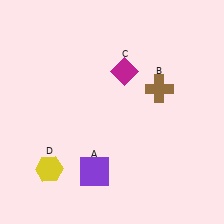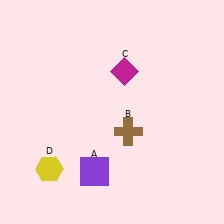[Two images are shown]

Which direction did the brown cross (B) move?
The brown cross (B) moved down.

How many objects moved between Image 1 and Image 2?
1 object moved between the two images.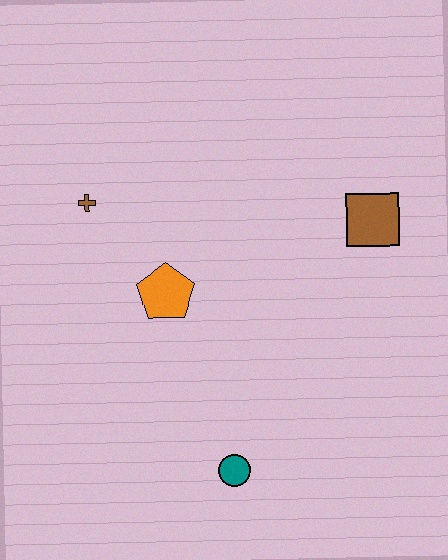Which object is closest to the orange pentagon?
The brown cross is closest to the orange pentagon.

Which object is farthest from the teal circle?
The brown cross is farthest from the teal circle.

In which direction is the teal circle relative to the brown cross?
The teal circle is below the brown cross.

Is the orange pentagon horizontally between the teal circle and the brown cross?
Yes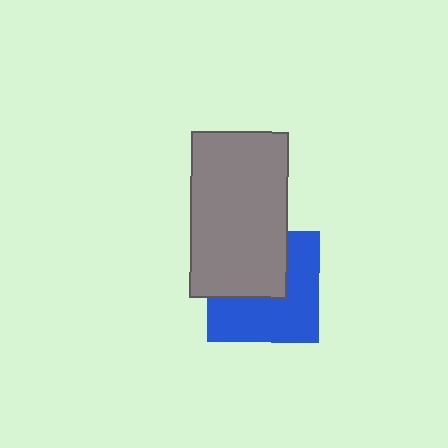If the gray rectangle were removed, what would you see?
You would see the complete blue square.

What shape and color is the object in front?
The object in front is a gray rectangle.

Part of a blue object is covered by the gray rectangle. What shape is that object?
It is a square.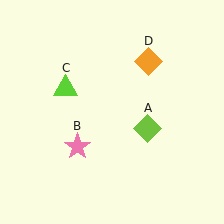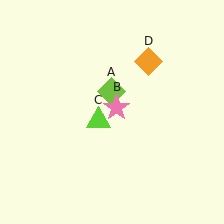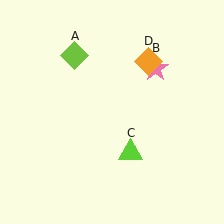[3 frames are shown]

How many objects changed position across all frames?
3 objects changed position: lime diamond (object A), pink star (object B), lime triangle (object C).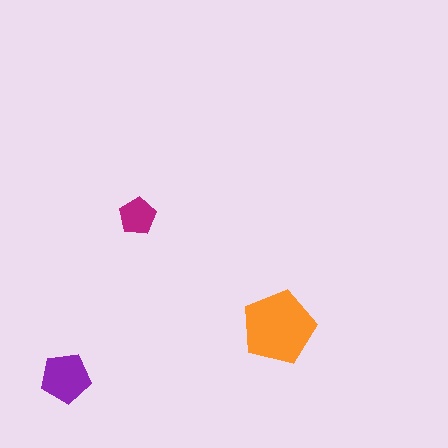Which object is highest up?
The magenta pentagon is topmost.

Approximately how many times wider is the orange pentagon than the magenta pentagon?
About 2 times wider.